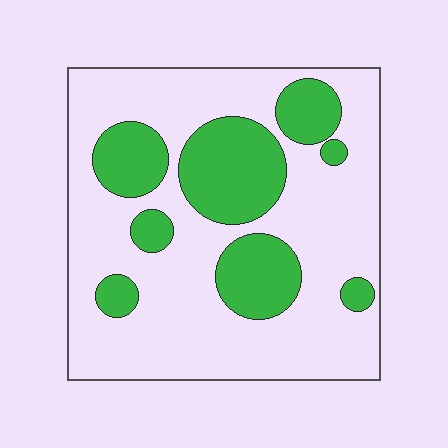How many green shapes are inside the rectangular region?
8.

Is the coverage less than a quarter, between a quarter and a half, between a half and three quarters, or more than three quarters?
Between a quarter and a half.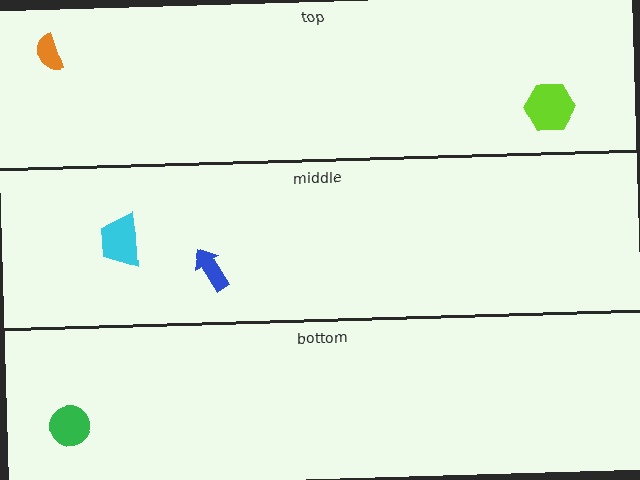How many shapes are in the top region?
2.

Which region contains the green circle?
The bottom region.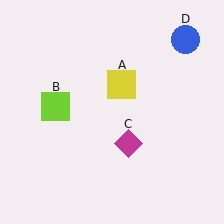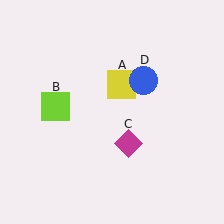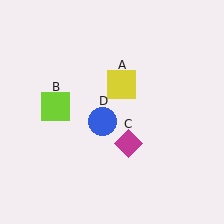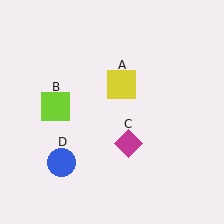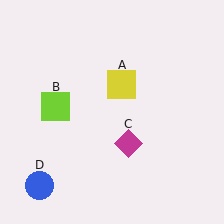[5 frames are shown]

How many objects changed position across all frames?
1 object changed position: blue circle (object D).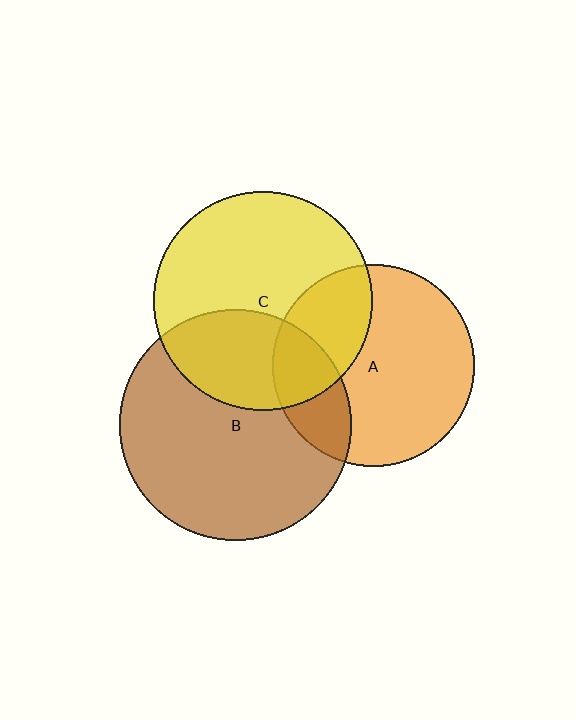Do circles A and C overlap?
Yes.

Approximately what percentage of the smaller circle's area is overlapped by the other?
Approximately 30%.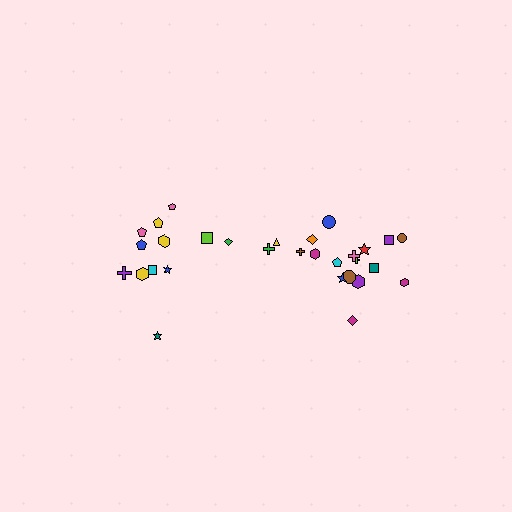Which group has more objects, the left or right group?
The right group.